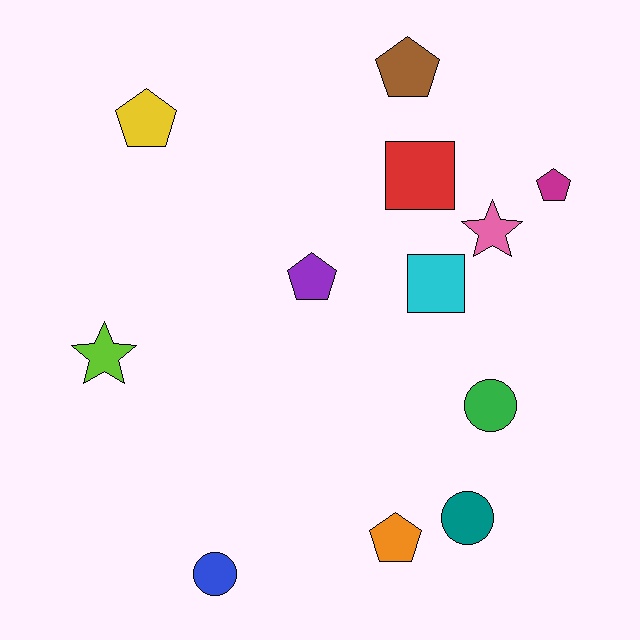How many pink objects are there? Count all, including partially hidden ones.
There is 1 pink object.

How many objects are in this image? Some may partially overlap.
There are 12 objects.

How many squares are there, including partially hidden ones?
There are 2 squares.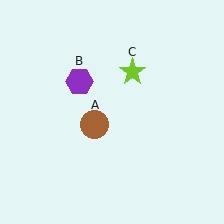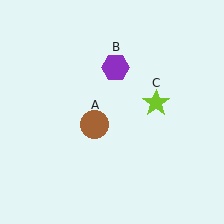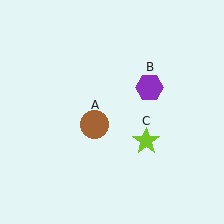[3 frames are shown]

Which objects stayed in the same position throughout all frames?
Brown circle (object A) remained stationary.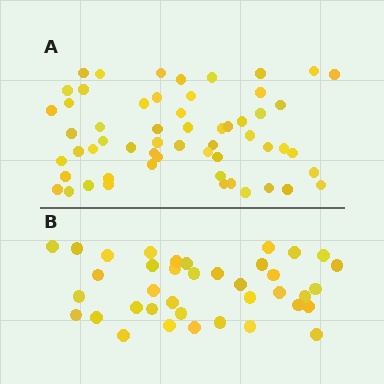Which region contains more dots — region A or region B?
Region A (the top region) has more dots.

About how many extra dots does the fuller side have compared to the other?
Region A has approximately 20 more dots than region B.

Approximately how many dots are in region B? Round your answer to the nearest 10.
About 40 dots. (The exact count is 38, which rounds to 40.)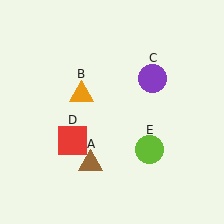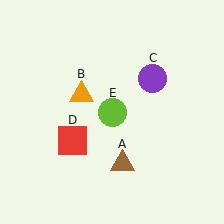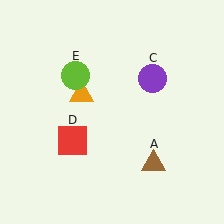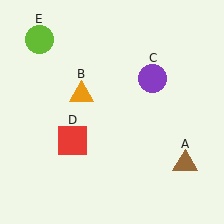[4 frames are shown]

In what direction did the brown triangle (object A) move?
The brown triangle (object A) moved right.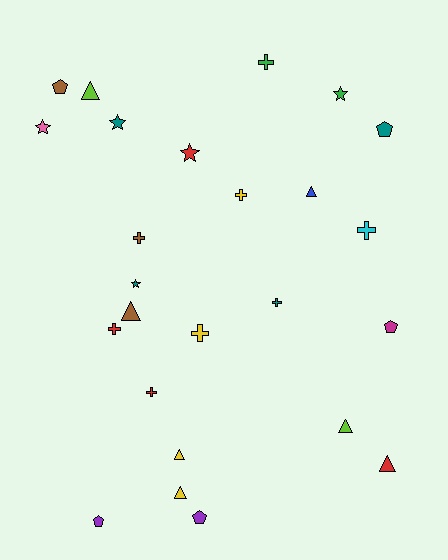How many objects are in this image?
There are 25 objects.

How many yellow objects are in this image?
There are 4 yellow objects.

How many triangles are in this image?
There are 7 triangles.